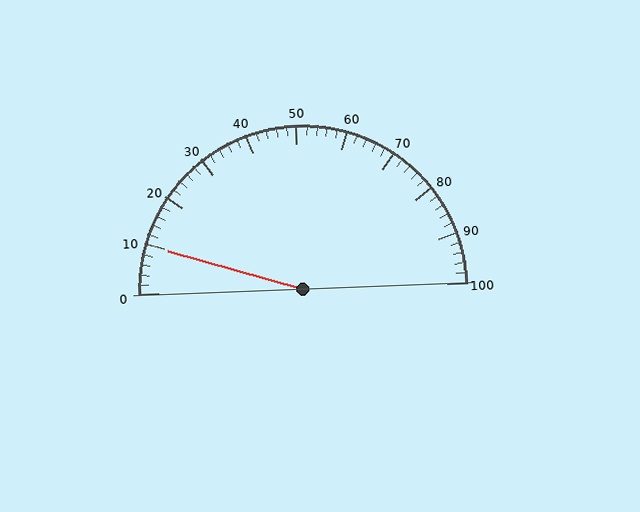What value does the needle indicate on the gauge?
The needle indicates approximately 10.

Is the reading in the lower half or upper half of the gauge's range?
The reading is in the lower half of the range (0 to 100).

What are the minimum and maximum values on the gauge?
The gauge ranges from 0 to 100.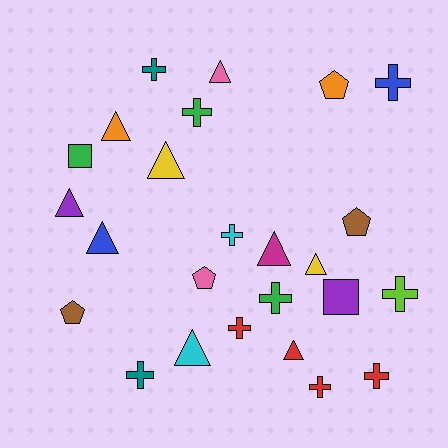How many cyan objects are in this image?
There are 2 cyan objects.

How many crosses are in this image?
There are 10 crosses.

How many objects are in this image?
There are 25 objects.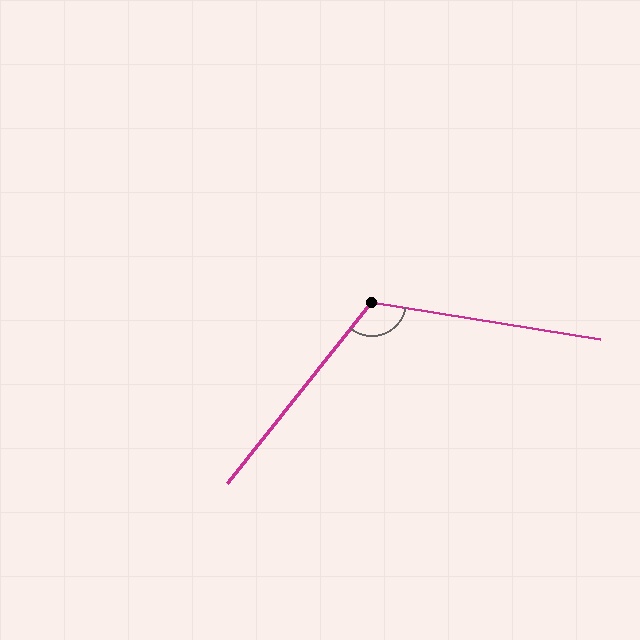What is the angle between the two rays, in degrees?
Approximately 119 degrees.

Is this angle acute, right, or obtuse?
It is obtuse.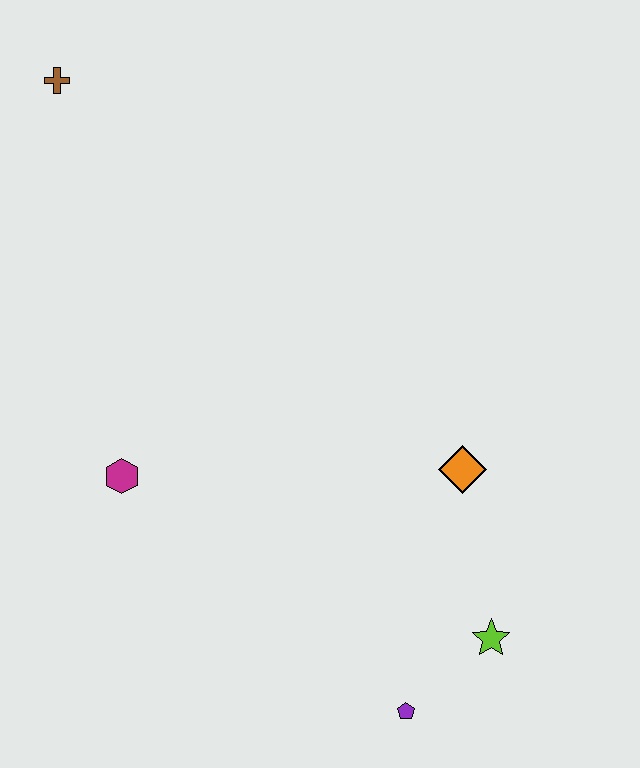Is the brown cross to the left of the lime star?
Yes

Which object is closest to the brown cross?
The magenta hexagon is closest to the brown cross.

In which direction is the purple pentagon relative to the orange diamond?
The purple pentagon is below the orange diamond.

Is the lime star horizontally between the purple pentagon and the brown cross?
No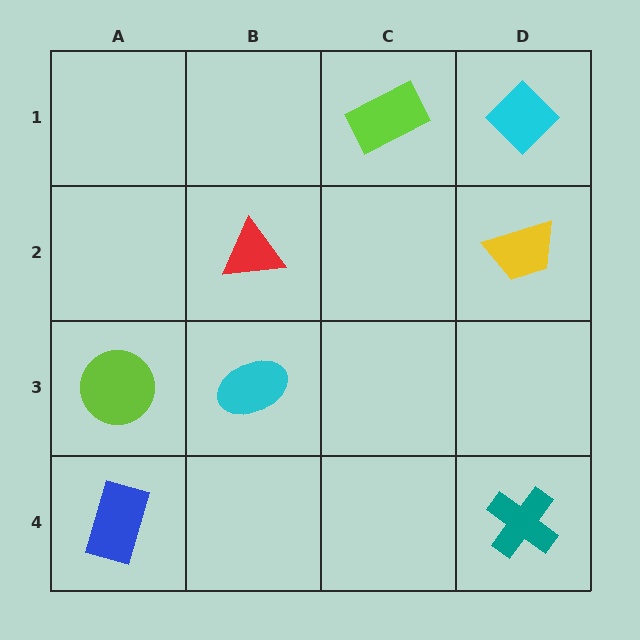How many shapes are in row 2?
2 shapes.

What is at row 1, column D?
A cyan diamond.